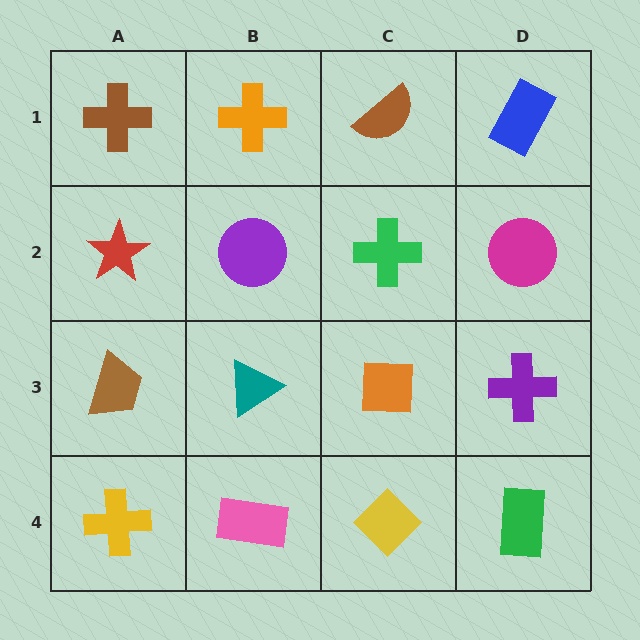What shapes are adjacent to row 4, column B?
A teal triangle (row 3, column B), a yellow cross (row 4, column A), a yellow diamond (row 4, column C).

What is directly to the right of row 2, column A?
A purple circle.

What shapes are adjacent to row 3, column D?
A magenta circle (row 2, column D), a green rectangle (row 4, column D), an orange square (row 3, column C).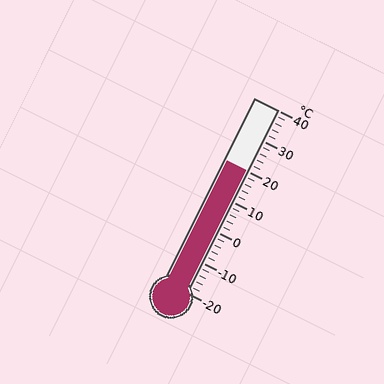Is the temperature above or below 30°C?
The temperature is below 30°C.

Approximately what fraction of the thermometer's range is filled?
The thermometer is filled to approximately 65% of its range.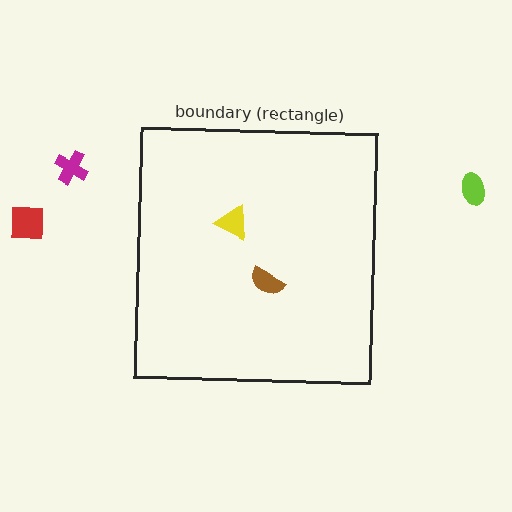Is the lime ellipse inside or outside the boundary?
Outside.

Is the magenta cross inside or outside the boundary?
Outside.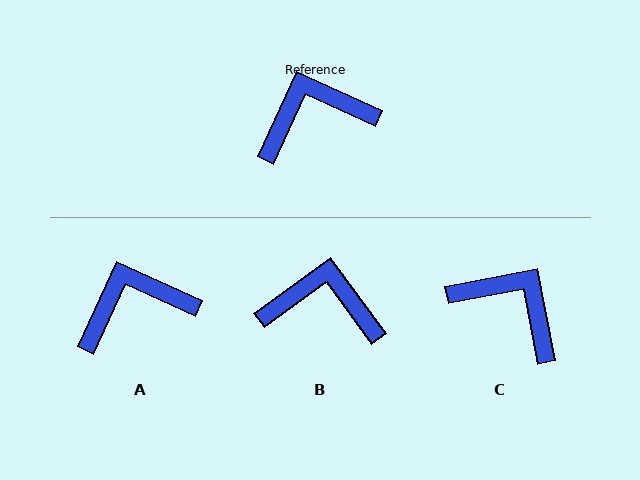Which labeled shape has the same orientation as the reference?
A.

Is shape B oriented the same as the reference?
No, it is off by about 29 degrees.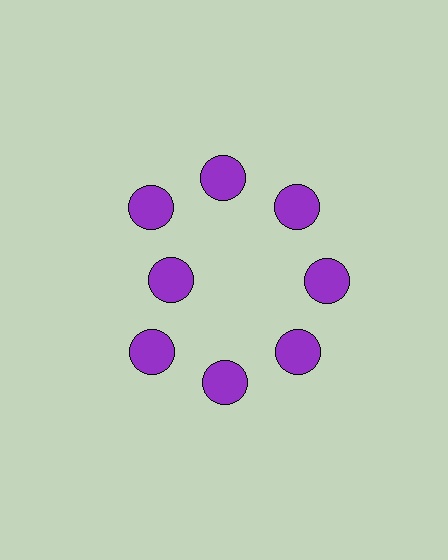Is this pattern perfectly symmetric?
No. The 8 purple circles are arranged in a ring, but one element near the 9 o'clock position is pulled inward toward the center, breaking the 8-fold rotational symmetry.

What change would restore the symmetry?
The symmetry would be restored by moving it outward, back onto the ring so that all 8 circles sit at equal angles and equal distance from the center.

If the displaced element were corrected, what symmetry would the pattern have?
It would have 8-fold rotational symmetry — the pattern would map onto itself every 45 degrees.